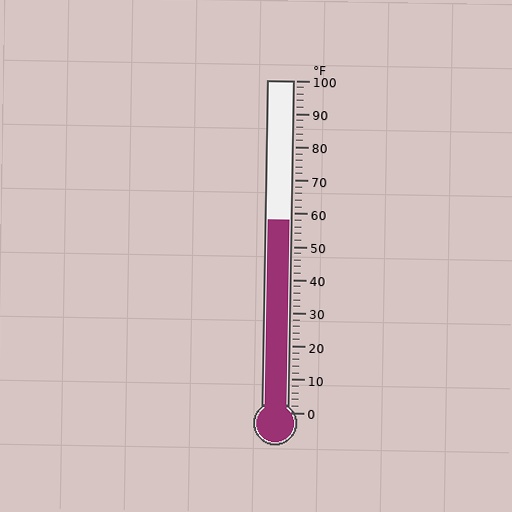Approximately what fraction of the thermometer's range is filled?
The thermometer is filled to approximately 60% of its range.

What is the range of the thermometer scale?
The thermometer scale ranges from 0°F to 100°F.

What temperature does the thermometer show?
The thermometer shows approximately 58°F.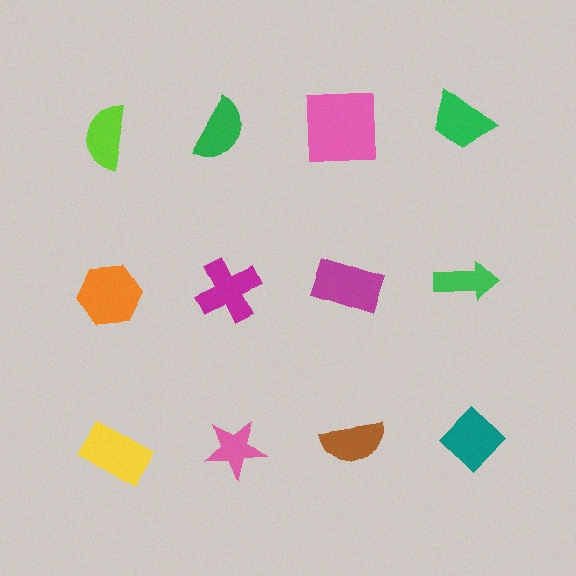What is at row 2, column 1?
An orange hexagon.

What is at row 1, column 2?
A green semicircle.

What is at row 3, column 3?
A brown semicircle.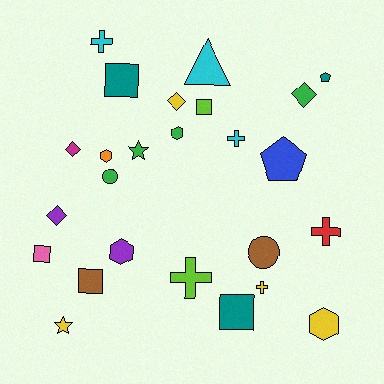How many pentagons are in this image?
There are 2 pentagons.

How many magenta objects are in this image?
There is 1 magenta object.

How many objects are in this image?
There are 25 objects.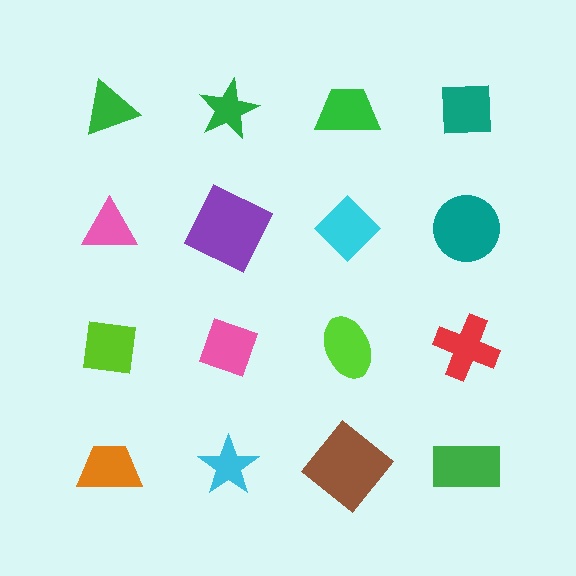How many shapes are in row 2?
4 shapes.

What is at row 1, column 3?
A green trapezoid.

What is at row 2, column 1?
A pink triangle.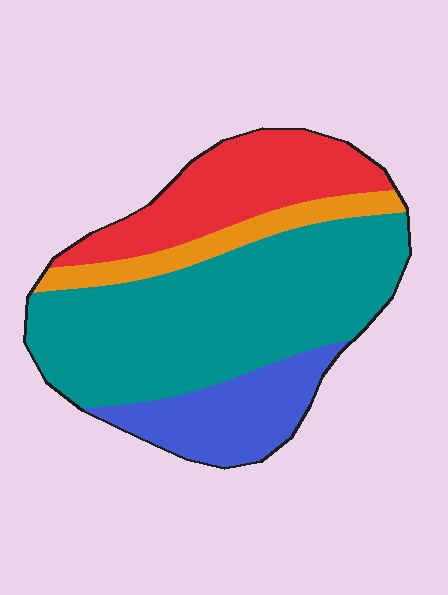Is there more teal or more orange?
Teal.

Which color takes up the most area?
Teal, at roughly 50%.